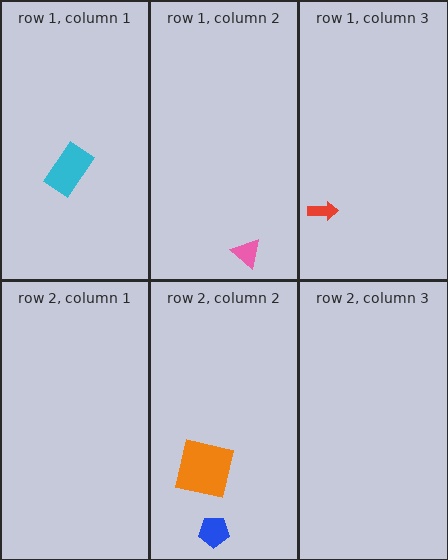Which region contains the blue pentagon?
The row 2, column 2 region.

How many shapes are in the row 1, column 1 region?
1.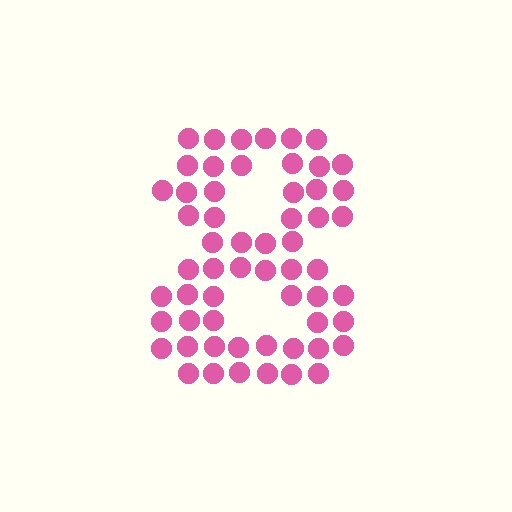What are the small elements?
The small elements are circles.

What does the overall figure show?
The overall figure shows the digit 8.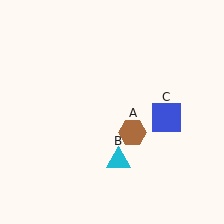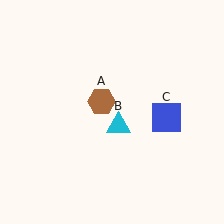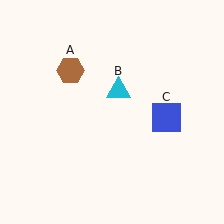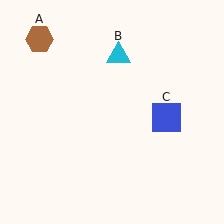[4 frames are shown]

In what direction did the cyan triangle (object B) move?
The cyan triangle (object B) moved up.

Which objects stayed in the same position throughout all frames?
Blue square (object C) remained stationary.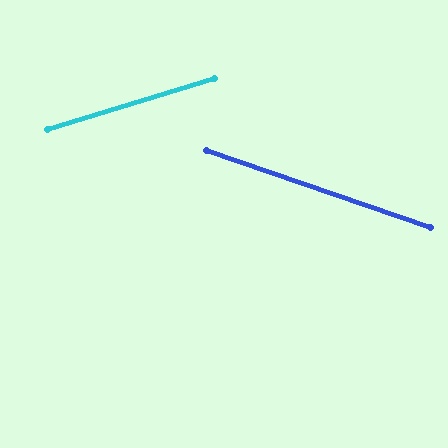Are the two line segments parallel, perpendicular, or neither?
Neither parallel nor perpendicular — they differ by about 36°.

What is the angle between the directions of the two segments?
Approximately 36 degrees.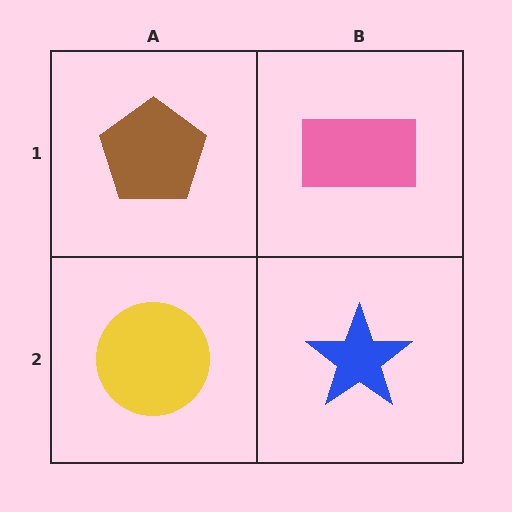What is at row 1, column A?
A brown pentagon.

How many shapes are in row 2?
2 shapes.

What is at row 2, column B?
A blue star.